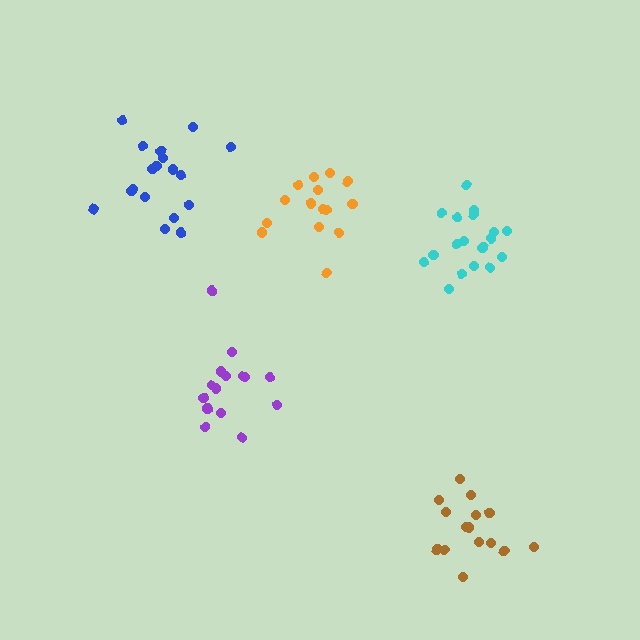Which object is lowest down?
The brown cluster is bottommost.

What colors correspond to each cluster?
The clusters are colored: cyan, blue, brown, orange, purple.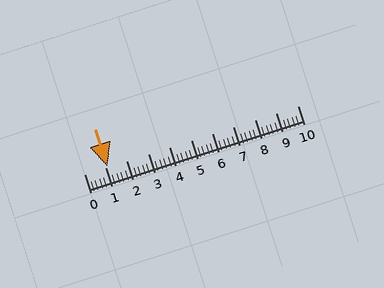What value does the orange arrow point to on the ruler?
The orange arrow points to approximately 1.1.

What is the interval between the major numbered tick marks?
The major tick marks are spaced 1 units apart.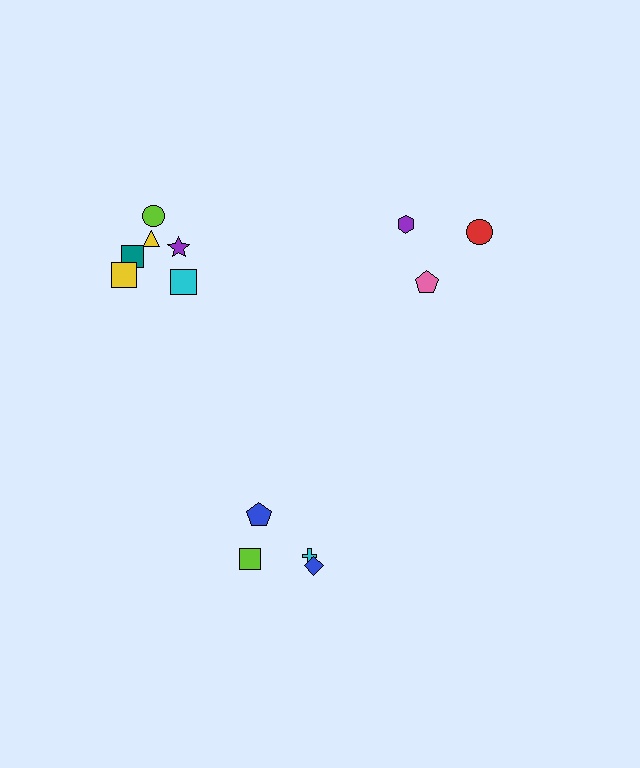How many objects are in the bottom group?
There are 4 objects.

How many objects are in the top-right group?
There are 3 objects.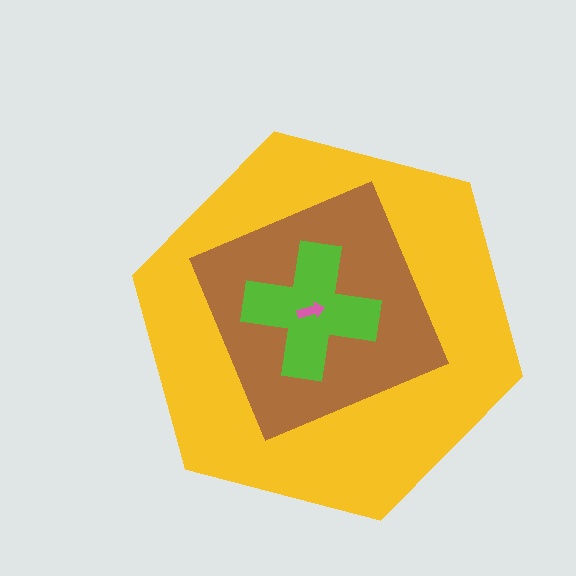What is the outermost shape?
The yellow hexagon.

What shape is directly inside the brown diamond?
The lime cross.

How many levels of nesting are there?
4.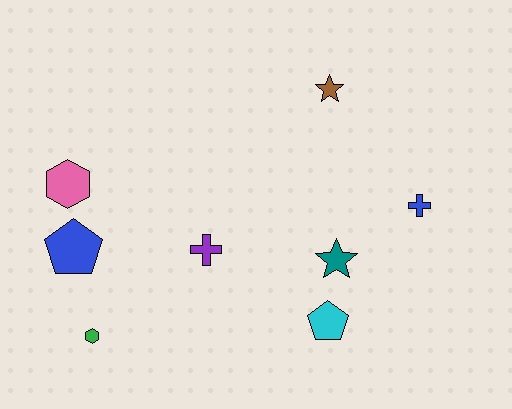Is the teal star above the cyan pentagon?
Yes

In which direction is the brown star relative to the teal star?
The brown star is above the teal star.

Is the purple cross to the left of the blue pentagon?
No